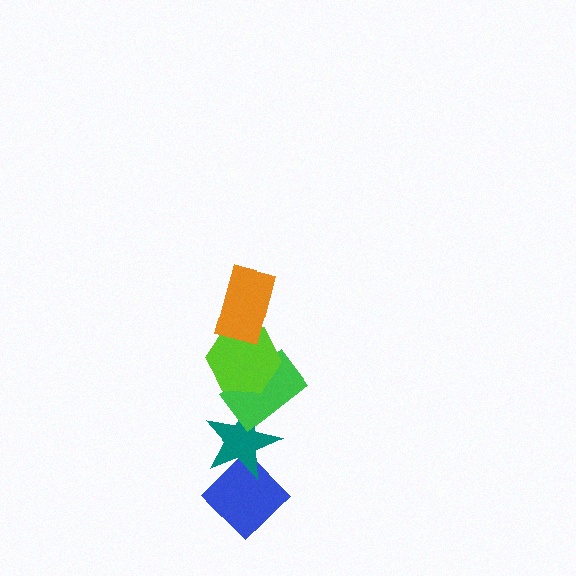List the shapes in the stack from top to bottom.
From top to bottom: the orange rectangle, the lime hexagon, the green rectangle, the teal star, the blue diamond.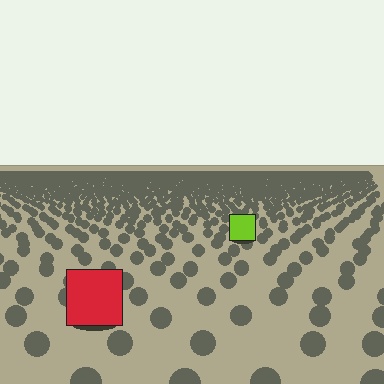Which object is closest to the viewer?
The red square is closest. The texture marks near it are larger and more spread out.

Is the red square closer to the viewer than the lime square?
Yes. The red square is closer — you can tell from the texture gradient: the ground texture is coarser near it.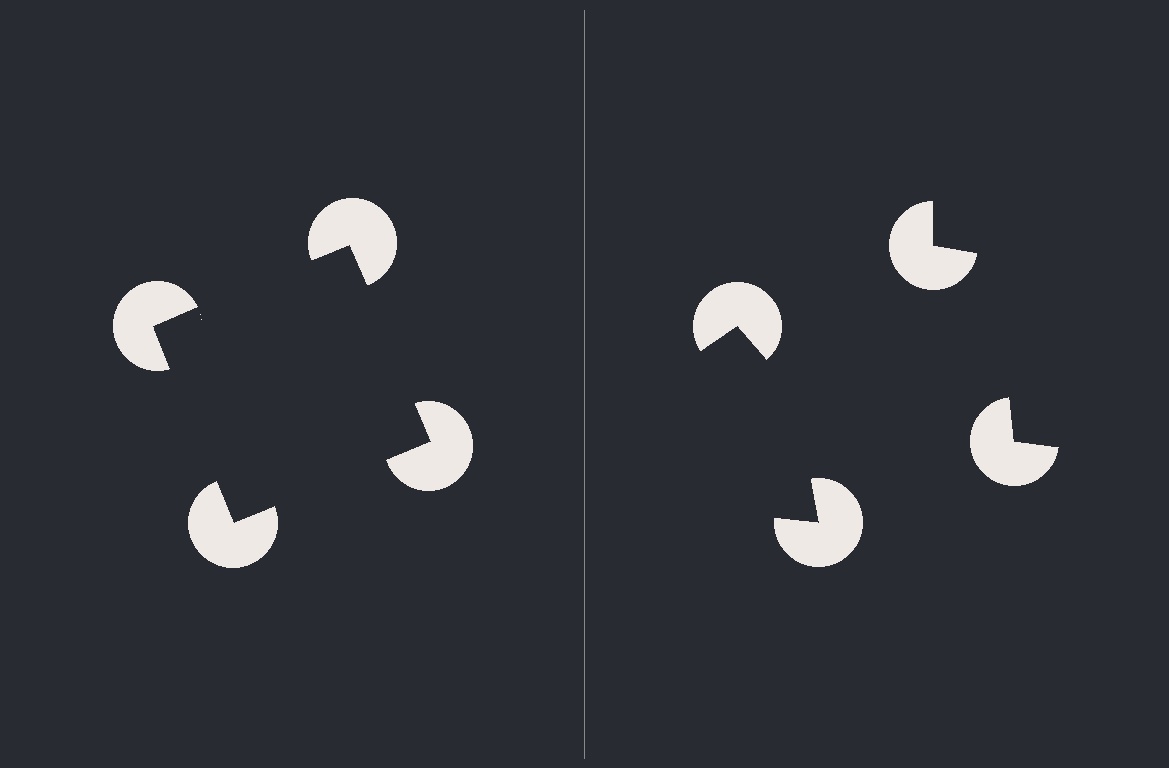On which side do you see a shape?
An illusory square appears on the left side. On the right side the wedge cuts are rotated, so no coherent shape forms.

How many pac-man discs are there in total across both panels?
8 — 4 on each side.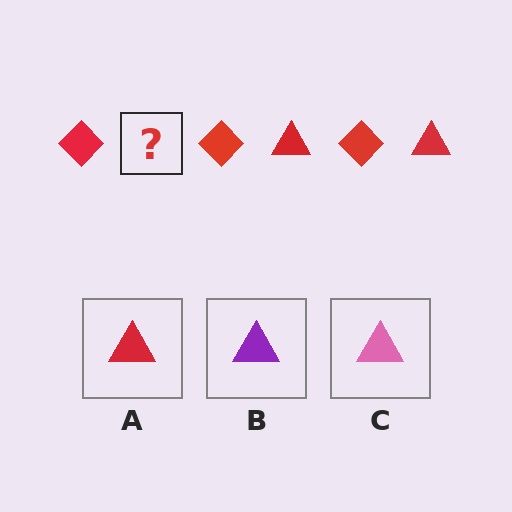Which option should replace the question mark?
Option A.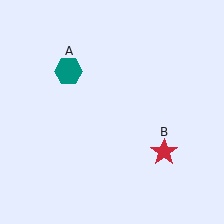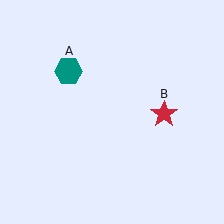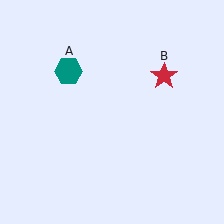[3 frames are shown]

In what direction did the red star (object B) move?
The red star (object B) moved up.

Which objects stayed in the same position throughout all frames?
Teal hexagon (object A) remained stationary.